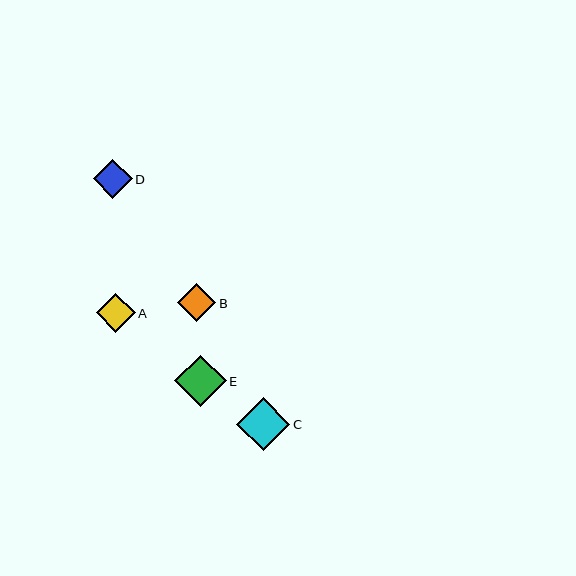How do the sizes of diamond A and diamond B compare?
Diamond A and diamond B are approximately the same size.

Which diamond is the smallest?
Diamond B is the smallest with a size of approximately 38 pixels.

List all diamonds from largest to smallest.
From largest to smallest: C, E, D, A, B.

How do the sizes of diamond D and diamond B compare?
Diamond D and diamond B are approximately the same size.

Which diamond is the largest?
Diamond C is the largest with a size of approximately 53 pixels.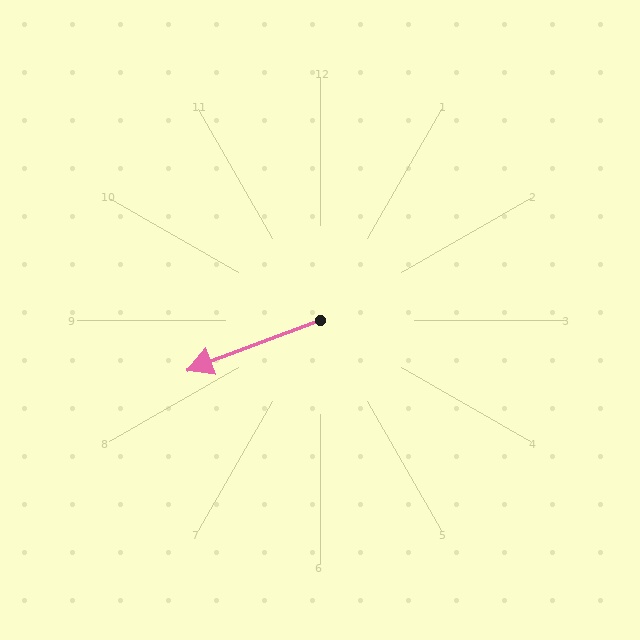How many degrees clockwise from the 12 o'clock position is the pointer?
Approximately 249 degrees.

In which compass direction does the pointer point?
West.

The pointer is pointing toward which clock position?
Roughly 8 o'clock.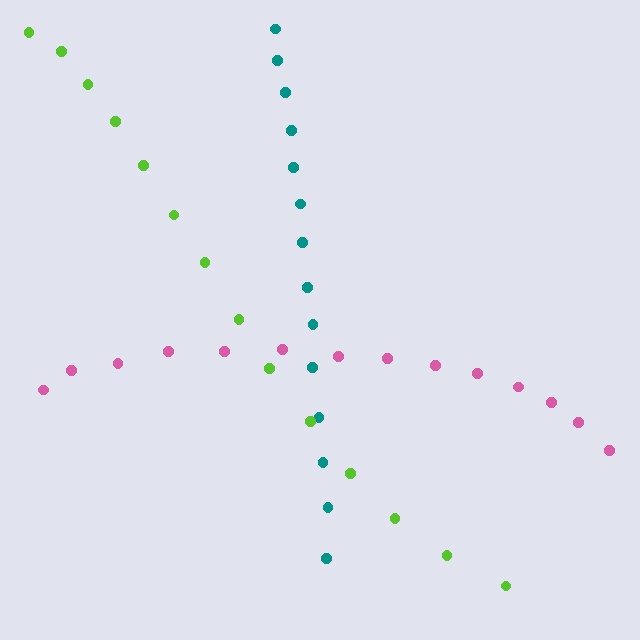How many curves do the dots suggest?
There are 3 distinct paths.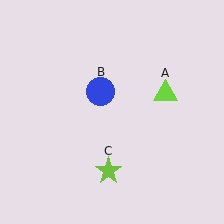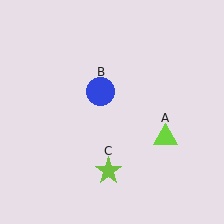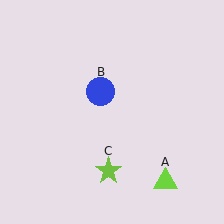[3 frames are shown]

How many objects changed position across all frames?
1 object changed position: lime triangle (object A).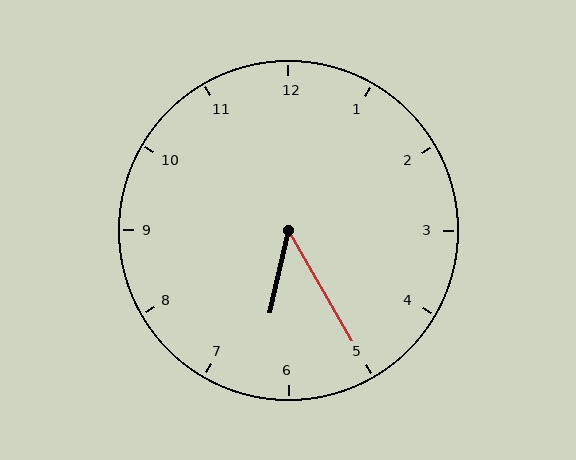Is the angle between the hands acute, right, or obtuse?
It is acute.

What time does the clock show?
6:25.